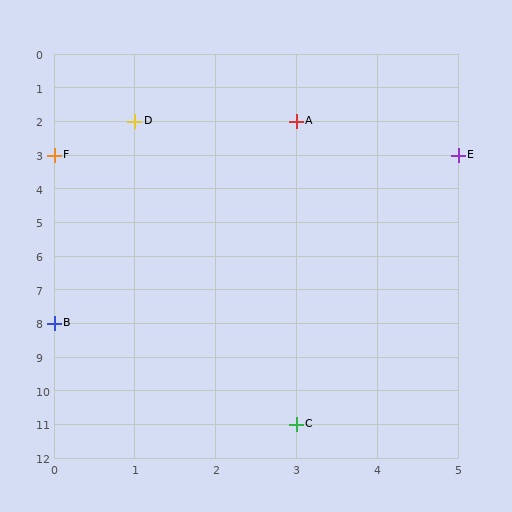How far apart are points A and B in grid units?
Points A and B are 3 columns and 6 rows apart (about 6.7 grid units diagonally).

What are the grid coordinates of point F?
Point F is at grid coordinates (0, 3).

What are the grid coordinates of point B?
Point B is at grid coordinates (0, 8).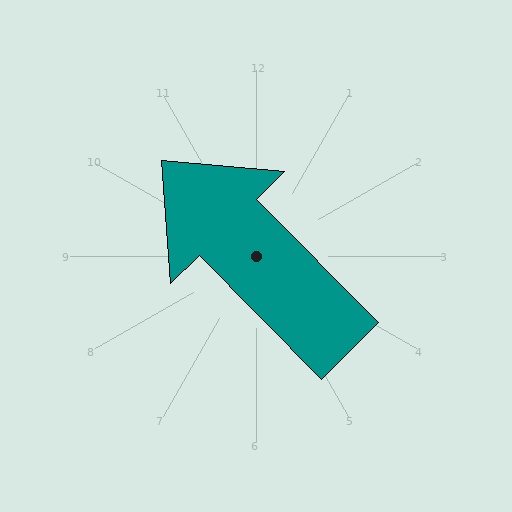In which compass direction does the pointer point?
Northwest.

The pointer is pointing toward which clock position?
Roughly 11 o'clock.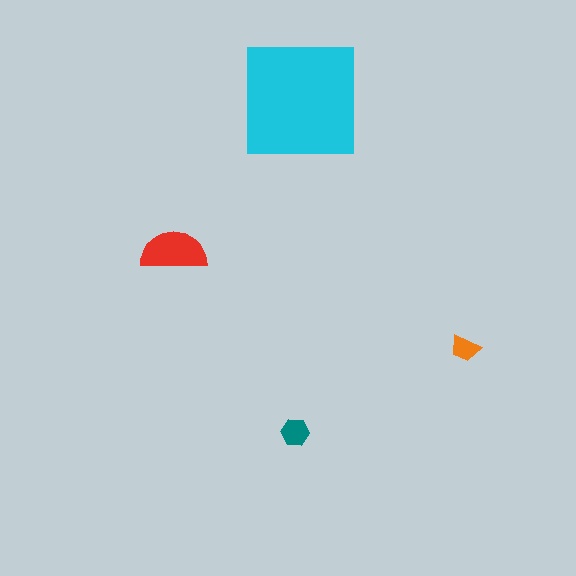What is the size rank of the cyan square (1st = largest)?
1st.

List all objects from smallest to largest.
The orange trapezoid, the teal hexagon, the red semicircle, the cyan square.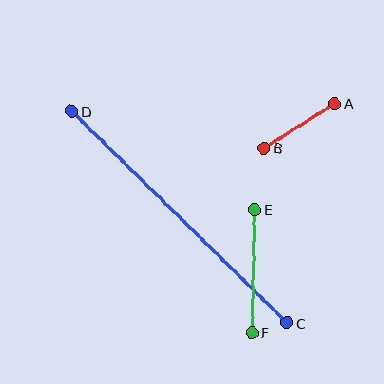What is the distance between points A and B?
The distance is approximately 83 pixels.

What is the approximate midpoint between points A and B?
The midpoint is at approximately (299, 126) pixels.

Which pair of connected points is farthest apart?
Points C and D are farthest apart.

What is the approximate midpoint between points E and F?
The midpoint is at approximately (253, 271) pixels.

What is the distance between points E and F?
The distance is approximately 123 pixels.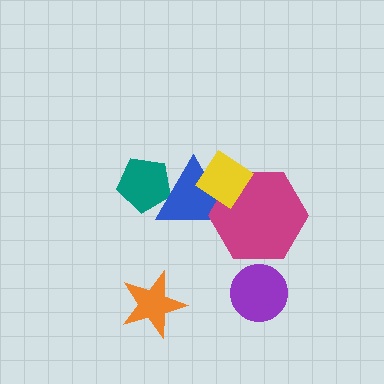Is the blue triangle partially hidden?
Yes, it is partially covered by another shape.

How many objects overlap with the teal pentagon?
1 object overlaps with the teal pentagon.